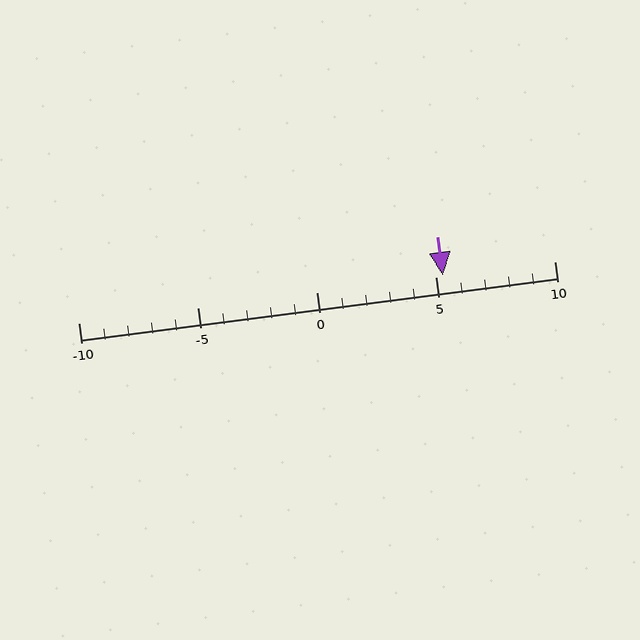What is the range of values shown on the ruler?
The ruler shows values from -10 to 10.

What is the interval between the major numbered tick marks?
The major tick marks are spaced 5 units apart.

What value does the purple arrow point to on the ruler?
The purple arrow points to approximately 5.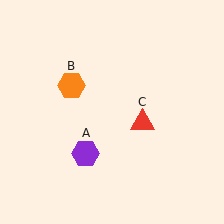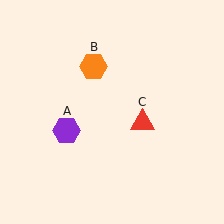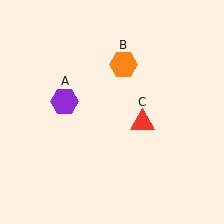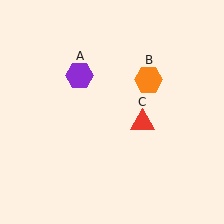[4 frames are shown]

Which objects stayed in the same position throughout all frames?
Red triangle (object C) remained stationary.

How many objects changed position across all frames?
2 objects changed position: purple hexagon (object A), orange hexagon (object B).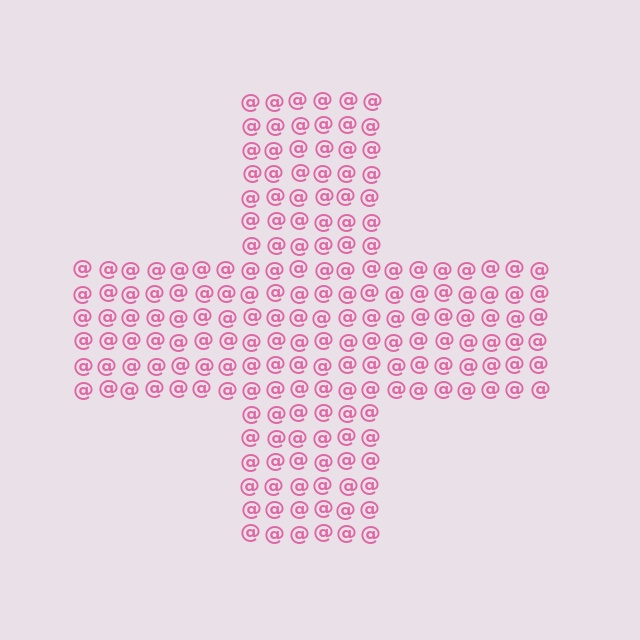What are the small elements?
The small elements are at signs.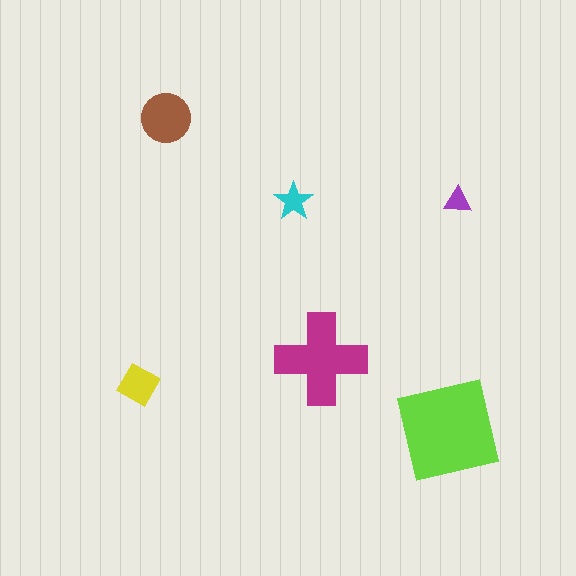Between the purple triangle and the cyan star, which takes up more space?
The cyan star.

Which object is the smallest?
The purple triangle.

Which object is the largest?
The lime square.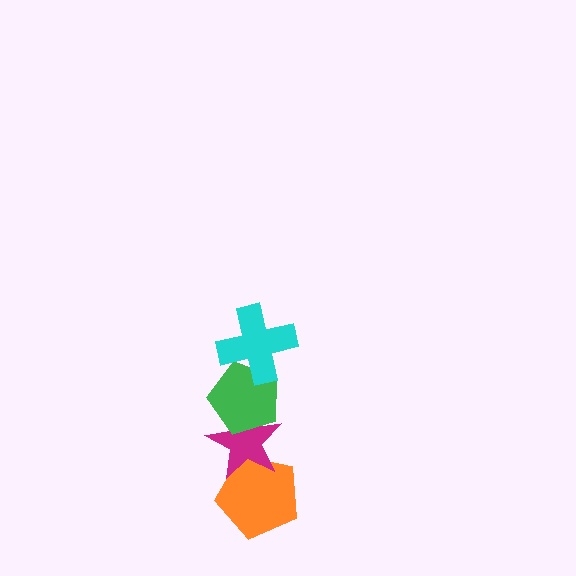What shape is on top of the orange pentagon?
The magenta star is on top of the orange pentagon.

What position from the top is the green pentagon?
The green pentagon is 2nd from the top.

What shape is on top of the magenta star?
The green pentagon is on top of the magenta star.